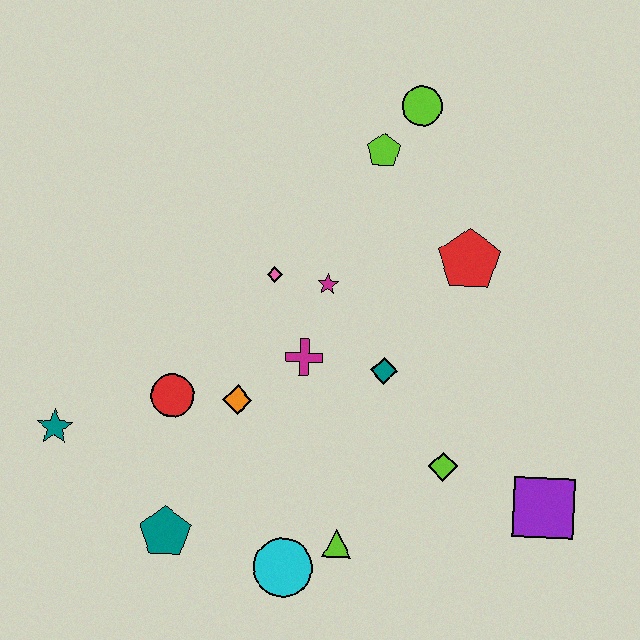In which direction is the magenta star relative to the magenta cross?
The magenta star is above the magenta cross.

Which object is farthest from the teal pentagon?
The lime circle is farthest from the teal pentagon.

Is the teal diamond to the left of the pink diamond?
No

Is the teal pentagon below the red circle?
Yes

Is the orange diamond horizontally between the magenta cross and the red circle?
Yes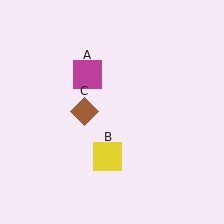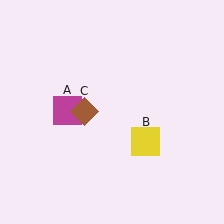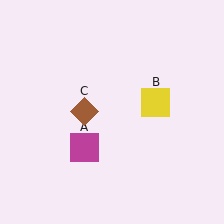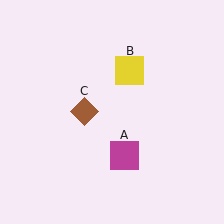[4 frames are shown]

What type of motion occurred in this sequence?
The magenta square (object A), yellow square (object B) rotated counterclockwise around the center of the scene.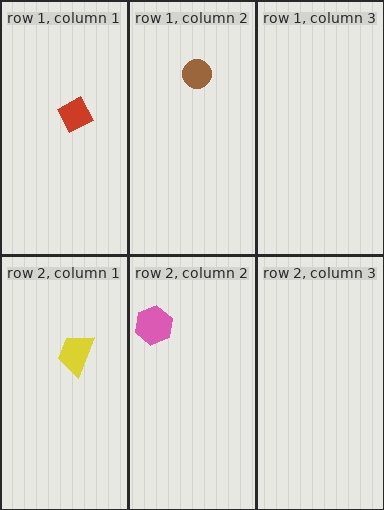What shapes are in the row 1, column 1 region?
The red square.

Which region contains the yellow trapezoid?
The row 2, column 1 region.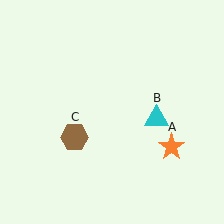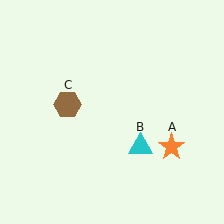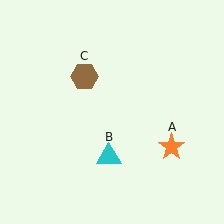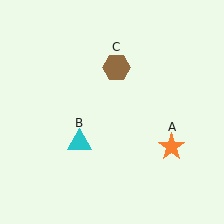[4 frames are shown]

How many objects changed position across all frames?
2 objects changed position: cyan triangle (object B), brown hexagon (object C).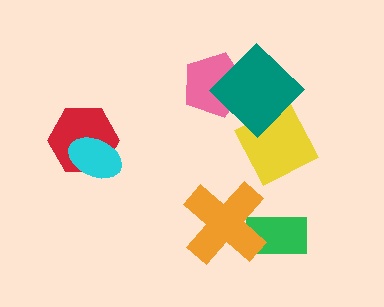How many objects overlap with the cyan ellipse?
1 object overlaps with the cyan ellipse.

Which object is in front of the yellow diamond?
The teal diamond is in front of the yellow diamond.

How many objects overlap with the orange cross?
1 object overlaps with the orange cross.